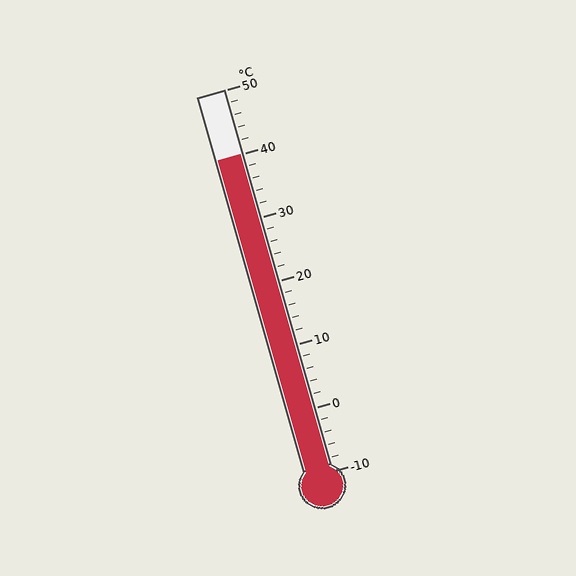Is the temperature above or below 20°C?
The temperature is above 20°C.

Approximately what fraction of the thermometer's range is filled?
The thermometer is filled to approximately 85% of its range.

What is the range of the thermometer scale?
The thermometer scale ranges from -10°C to 50°C.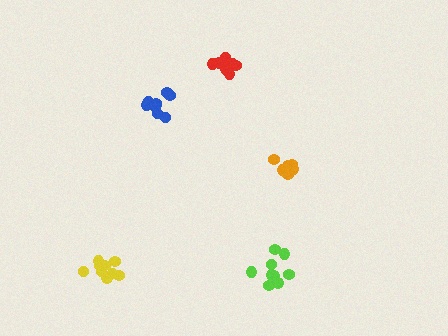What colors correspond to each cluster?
The clusters are colored: orange, red, yellow, lime, blue.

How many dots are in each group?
Group 1: 9 dots, Group 2: 10 dots, Group 3: 9 dots, Group 4: 9 dots, Group 5: 9 dots (46 total).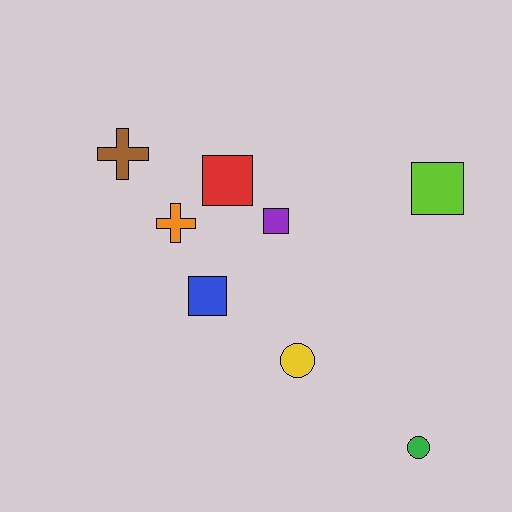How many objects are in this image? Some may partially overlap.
There are 8 objects.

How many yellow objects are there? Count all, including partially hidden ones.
There is 1 yellow object.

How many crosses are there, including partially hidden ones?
There are 2 crosses.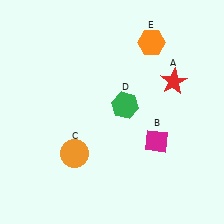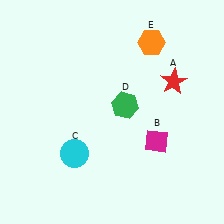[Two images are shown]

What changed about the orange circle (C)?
In Image 1, C is orange. In Image 2, it changed to cyan.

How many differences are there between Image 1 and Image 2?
There is 1 difference between the two images.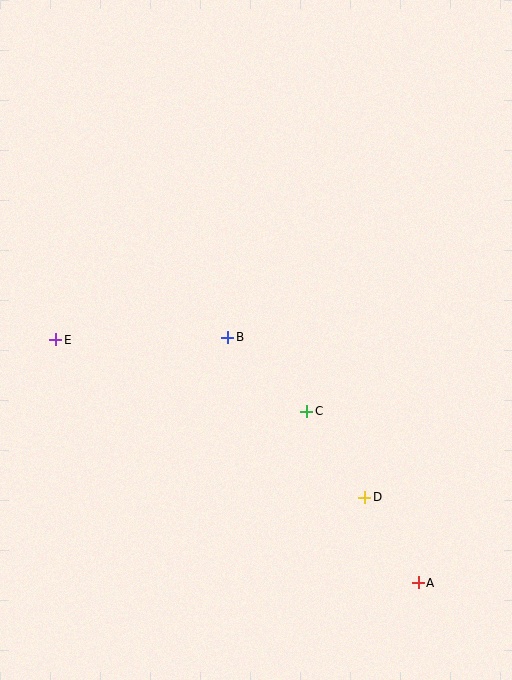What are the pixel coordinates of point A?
Point A is at (418, 583).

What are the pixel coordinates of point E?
Point E is at (56, 340).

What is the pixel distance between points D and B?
The distance between D and B is 211 pixels.